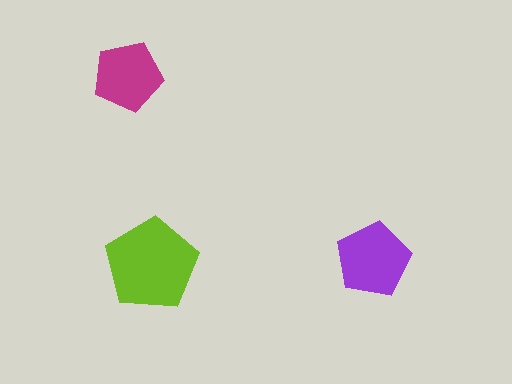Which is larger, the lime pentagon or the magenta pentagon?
The lime one.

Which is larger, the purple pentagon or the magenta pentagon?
The purple one.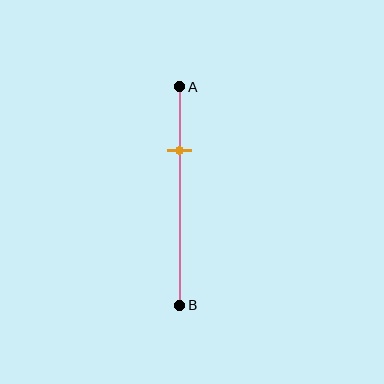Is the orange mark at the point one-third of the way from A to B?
No, the mark is at about 30% from A, not at the 33% one-third point.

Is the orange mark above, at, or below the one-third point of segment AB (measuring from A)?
The orange mark is above the one-third point of segment AB.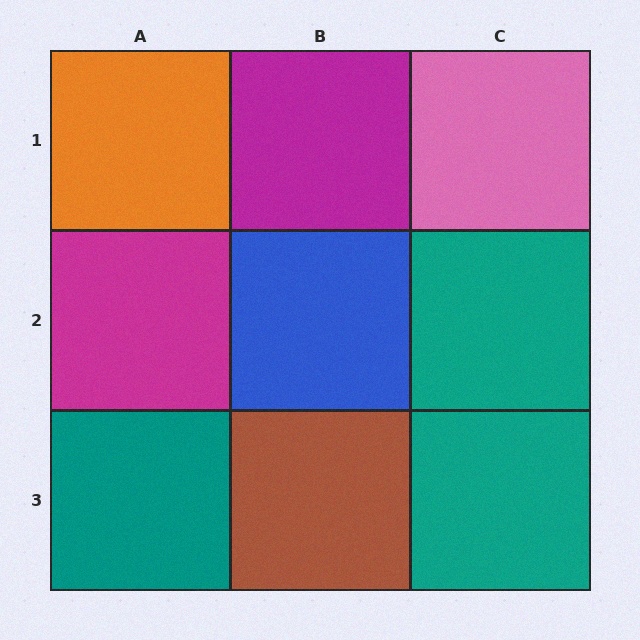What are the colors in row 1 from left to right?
Orange, magenta, pink.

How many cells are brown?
1 cell is brown.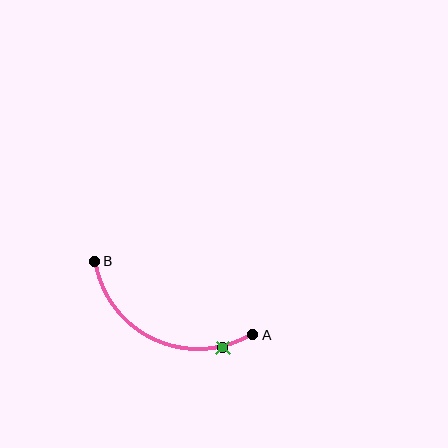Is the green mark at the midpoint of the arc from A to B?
No. The green mark lies on the arc but is closer to endpoint A. The arc midpoint would be at the point on the curve equidistant along the arc from both A and B.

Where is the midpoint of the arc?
The arc midpoint is the point on the curve farthest from the straight line joining A and B. It sits below that line.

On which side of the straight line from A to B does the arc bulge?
The arc bulges below the straight line connecting A and B.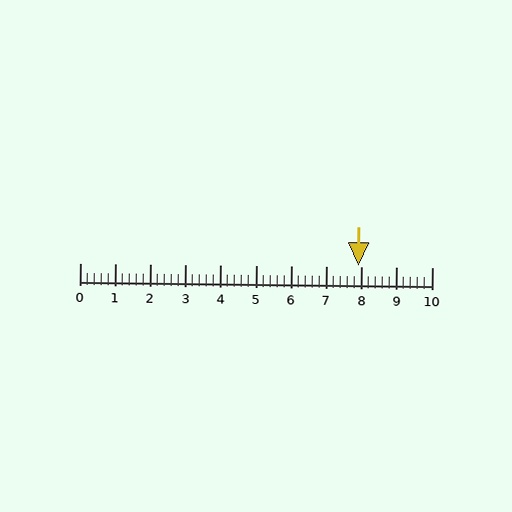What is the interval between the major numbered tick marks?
The major tick marks are spaced 1 units apart.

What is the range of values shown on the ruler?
The ruler shows values from 0 to 10.